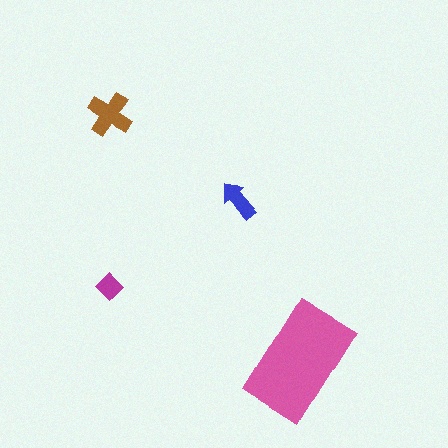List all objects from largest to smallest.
The pink rectangle, the brown cross, the blue arrow, the magenta diamond.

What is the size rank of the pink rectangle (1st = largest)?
1st.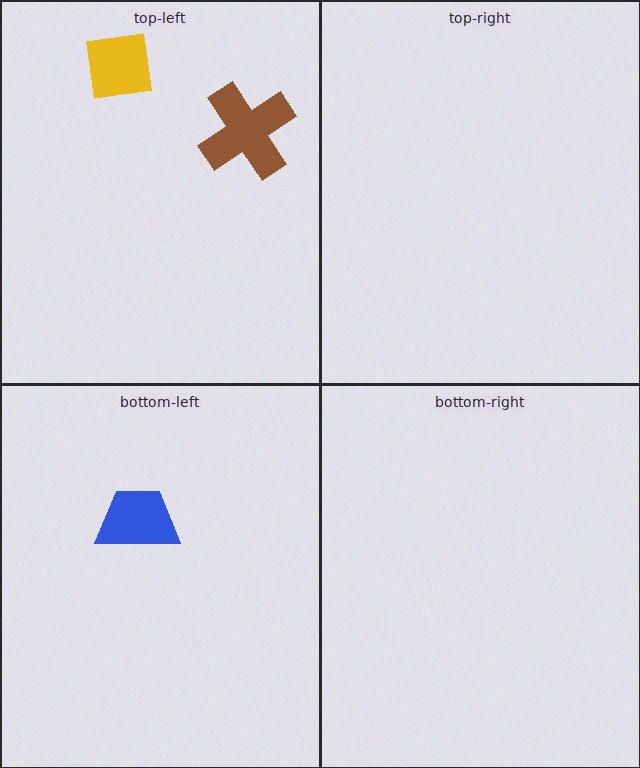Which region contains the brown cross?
The top-left region.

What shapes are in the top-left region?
The brown cross, the yellow square.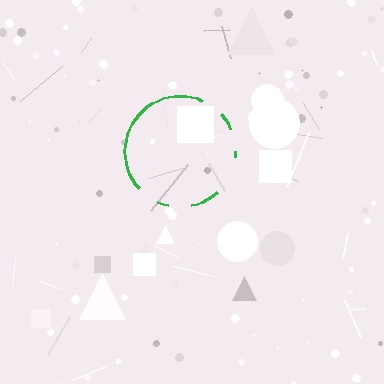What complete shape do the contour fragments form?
The contour fragments form a circle.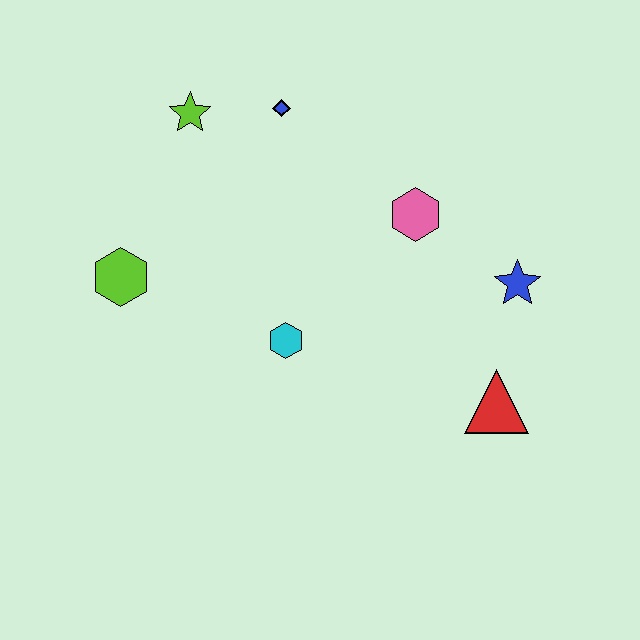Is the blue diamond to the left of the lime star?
No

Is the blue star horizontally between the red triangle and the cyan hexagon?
No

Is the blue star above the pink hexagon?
No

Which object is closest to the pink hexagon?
The blue star is closest to the pink hexagon.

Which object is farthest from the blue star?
The lime hexagon is farthest from the blue star.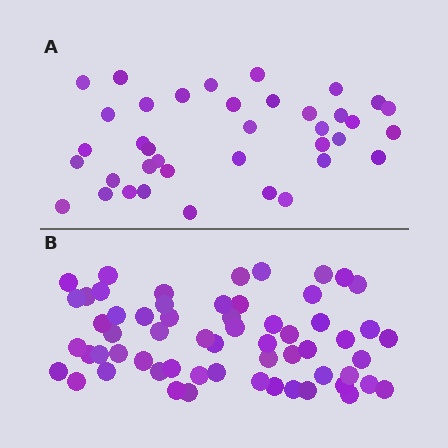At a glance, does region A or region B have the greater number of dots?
Region B (the bottom region) has more dots.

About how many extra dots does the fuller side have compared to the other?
Region B has approximately 20 more dots than region A.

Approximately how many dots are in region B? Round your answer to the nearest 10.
About 60 dots.